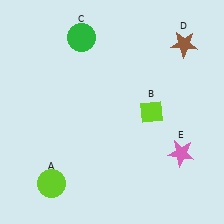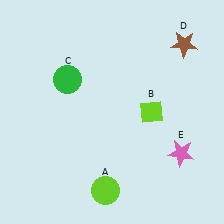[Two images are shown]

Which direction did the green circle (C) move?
The green circle (C) moved down.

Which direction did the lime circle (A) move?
The lime circle (A) moved right.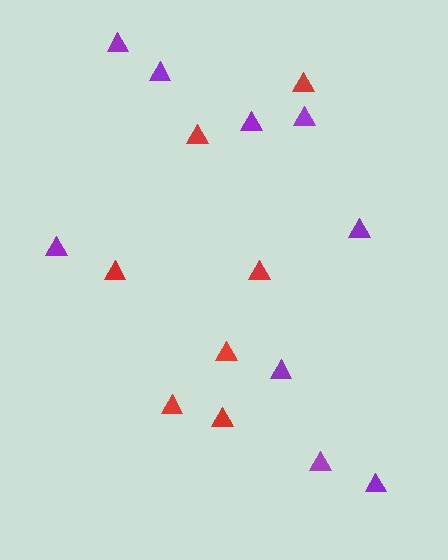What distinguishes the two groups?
There are 2 groups: one group of red triangles (7) and one group of purple triangles (9).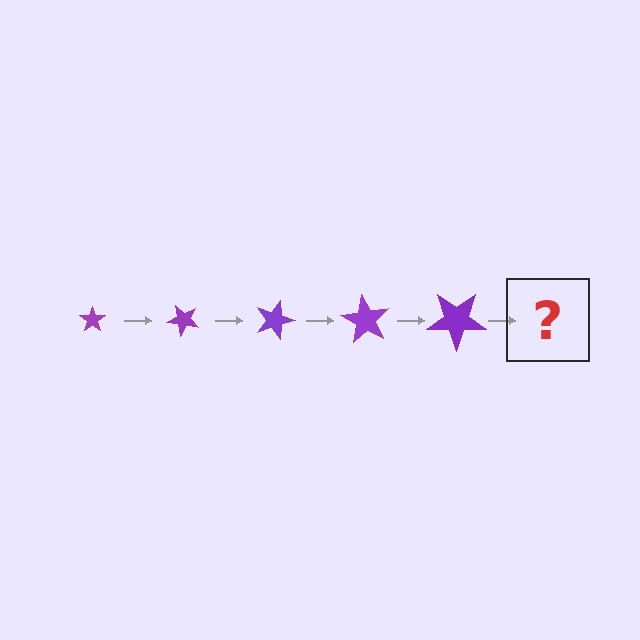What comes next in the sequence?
The next element should be a star, larger than the previous one and rotated 225 degrees from the start.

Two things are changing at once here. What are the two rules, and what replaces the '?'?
The two rules are that the star grows larger each step and it rotates 45 degrees each step. The '?' should be a star, larger than the previous one and rotated 225 degrees from the start.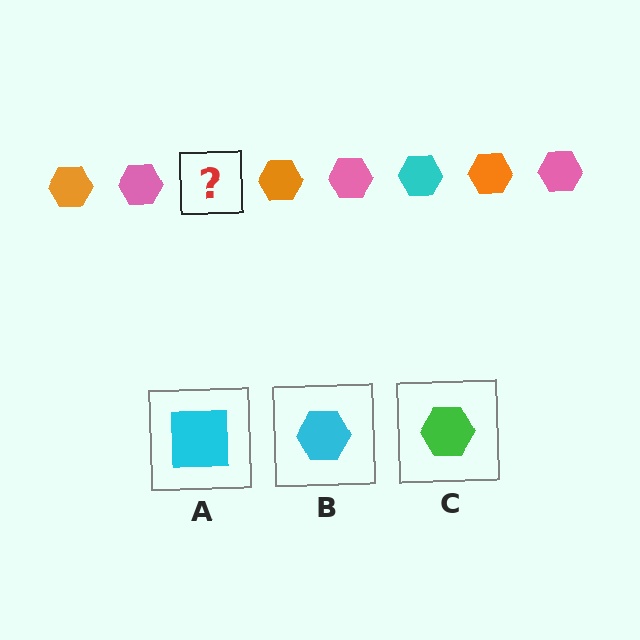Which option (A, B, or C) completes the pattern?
B.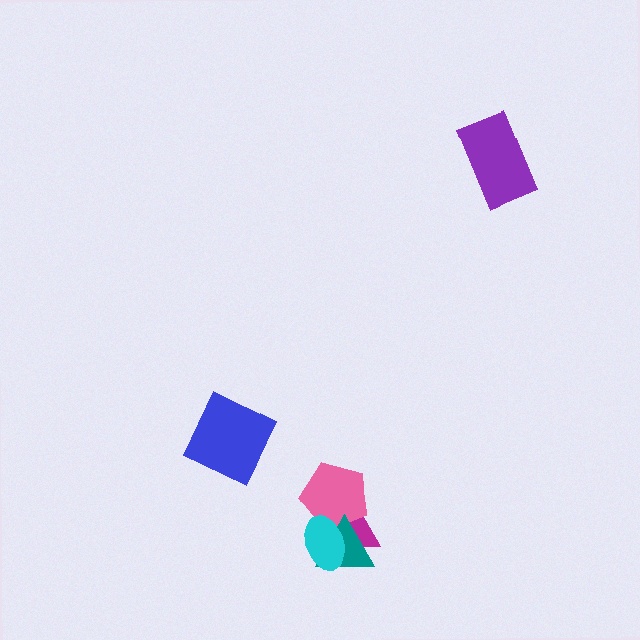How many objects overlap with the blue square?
0 objects overlap with the blue square.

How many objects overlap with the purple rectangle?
0 objects overlap with the purple rectangle.